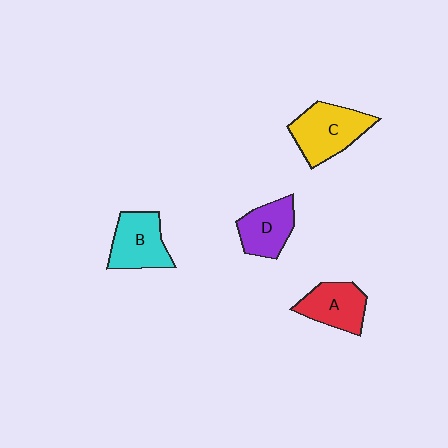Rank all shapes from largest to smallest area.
From largest to smallest: C (yellow), B (cyan), A (red), D (purple).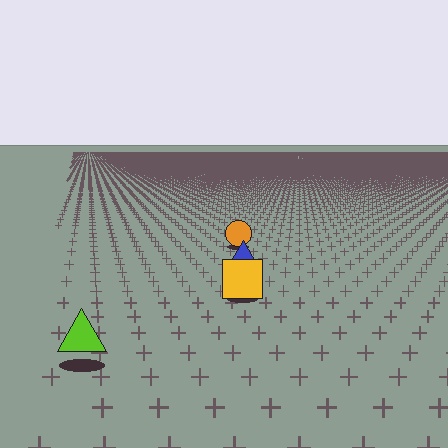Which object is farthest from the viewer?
The orange circle is farthest from the viewer. It appears smaller and the ground texture around it is denser.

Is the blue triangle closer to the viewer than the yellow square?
No. The yellow square is closer — you can tell from the texture gradient: the ground texture is coarser near it.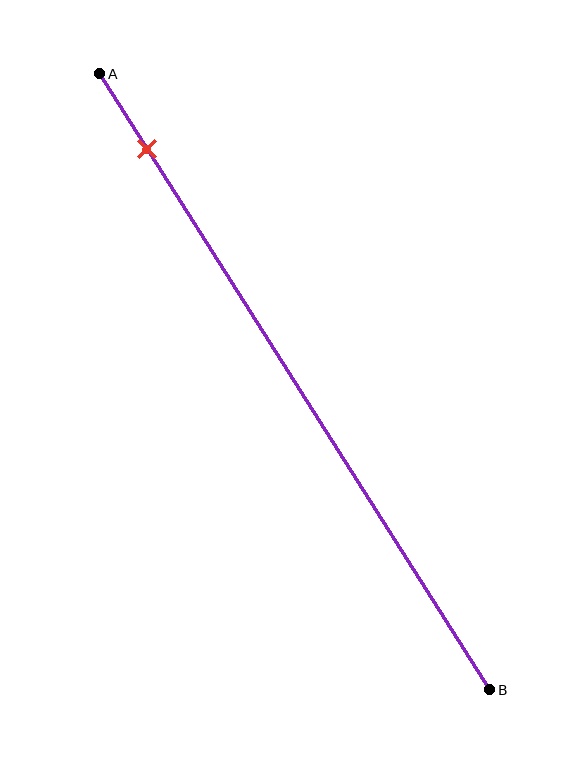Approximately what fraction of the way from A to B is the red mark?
The red mark is approximately 10% of the way from A to B.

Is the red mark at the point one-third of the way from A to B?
No, the mark is at about 10% from A, not at the 33% one-third point.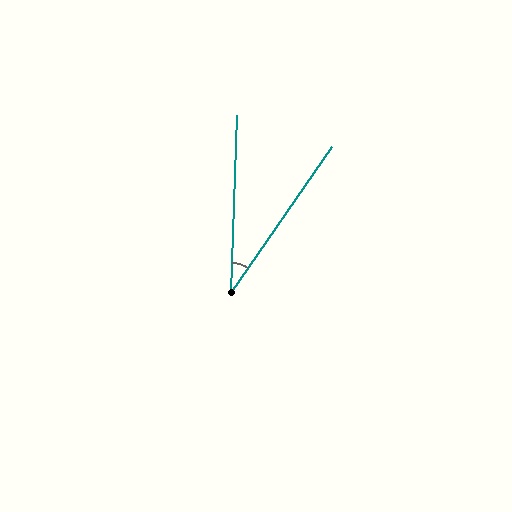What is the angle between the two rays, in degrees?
Approximately 33 degrees.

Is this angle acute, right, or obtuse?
It is acute.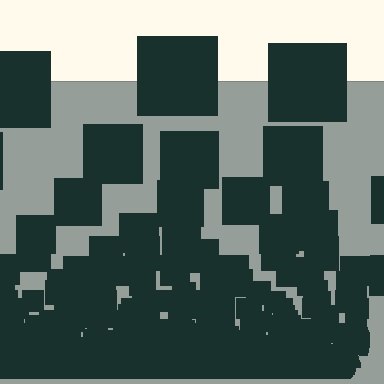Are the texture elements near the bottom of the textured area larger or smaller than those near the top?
Smaller. The gradient is inverted — elements near the bottom are smaller and denser.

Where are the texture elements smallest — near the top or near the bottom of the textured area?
Near the bottom.